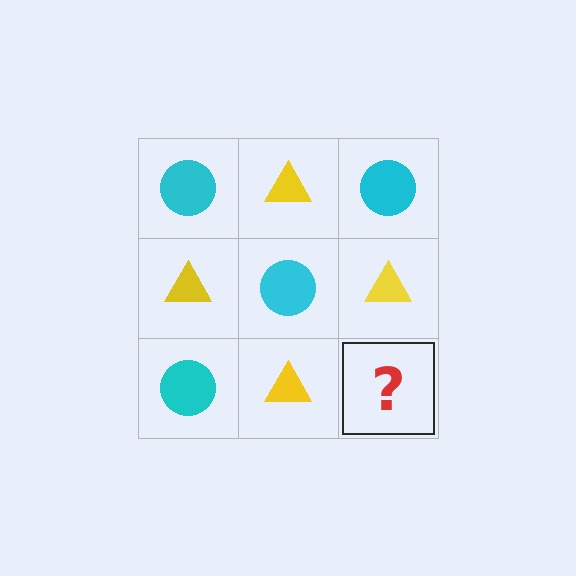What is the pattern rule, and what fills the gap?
The rule is that it alternates cyan circle and yellow triangle in a checkerboard pattern. The gap should be filled with a cyan circle.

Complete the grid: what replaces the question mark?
The question mark should be replaced with a cyan circle.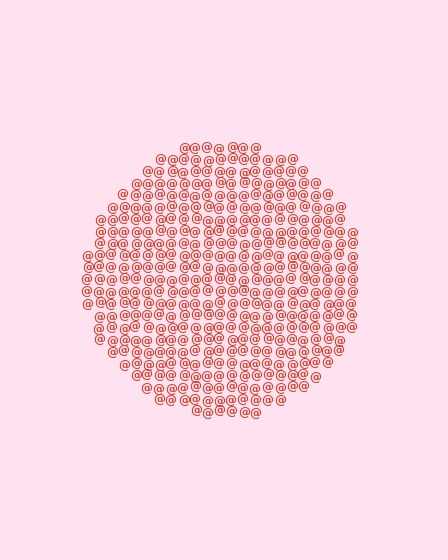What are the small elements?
The small elements are at signs.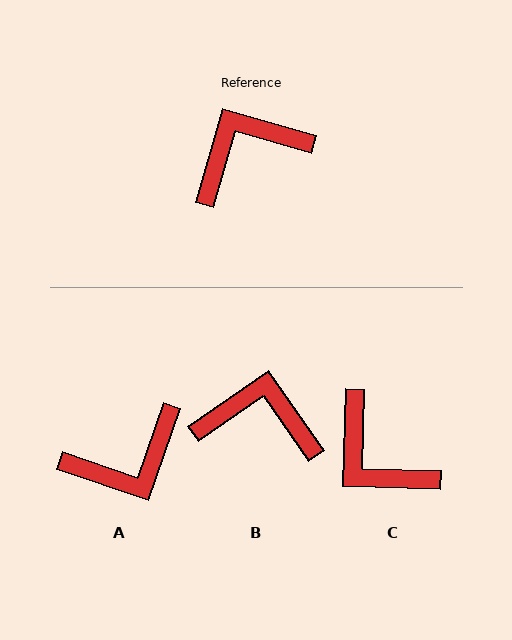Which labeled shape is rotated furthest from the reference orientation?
A, about 177 degrees away.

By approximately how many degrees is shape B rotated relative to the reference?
Approximately 39 degrees clockwise.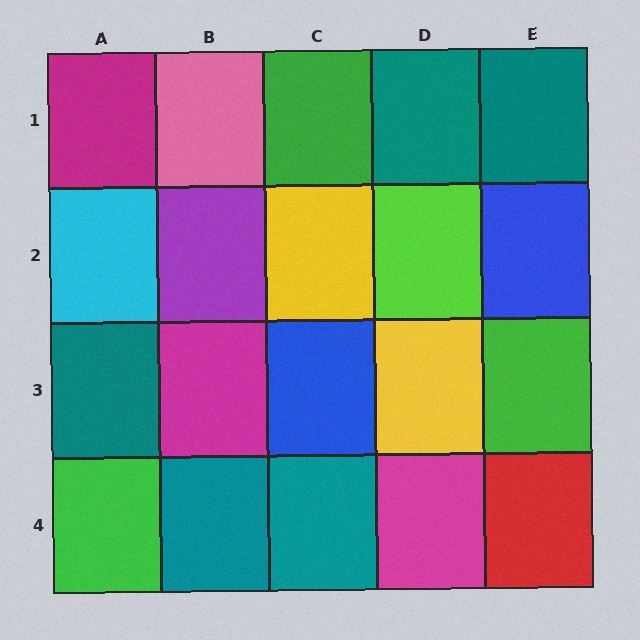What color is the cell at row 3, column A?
Teal.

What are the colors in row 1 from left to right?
Magenta, pink, green, teal, teal.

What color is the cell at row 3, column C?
Blue.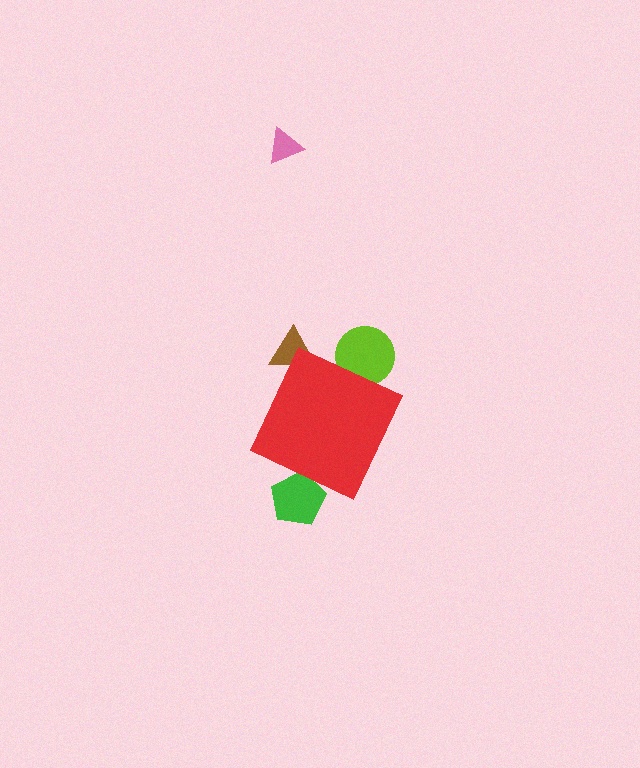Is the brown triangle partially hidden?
Yes, the brown triangle is partially hidden behind the red diamond.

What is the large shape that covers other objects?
A red diamond.